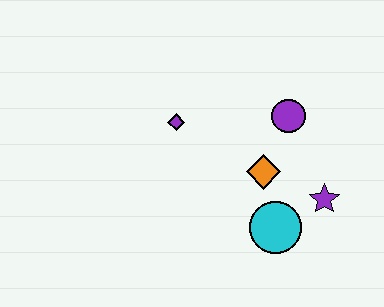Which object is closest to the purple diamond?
The orange diamond is closest to the purple diamond.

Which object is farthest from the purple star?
The purple diamond is farthest from the purple star.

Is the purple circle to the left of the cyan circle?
No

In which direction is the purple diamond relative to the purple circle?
The purple diamond is to the left of the purple circle.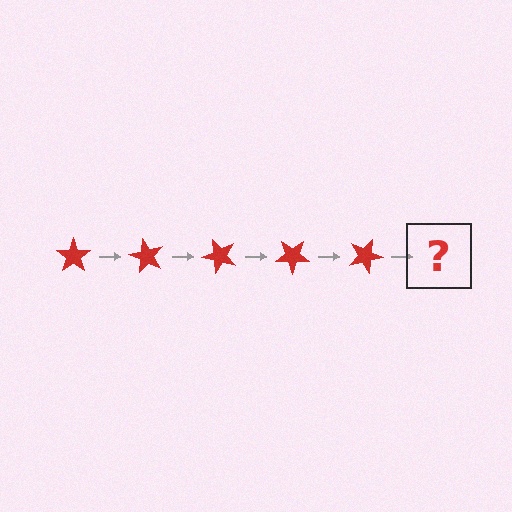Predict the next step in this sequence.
The next step is a red star rotated 300 degrees.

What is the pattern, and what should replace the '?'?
The pattern is that the star rotates 60 degrees each step. The '?' should be a red star rotated 300 degrees.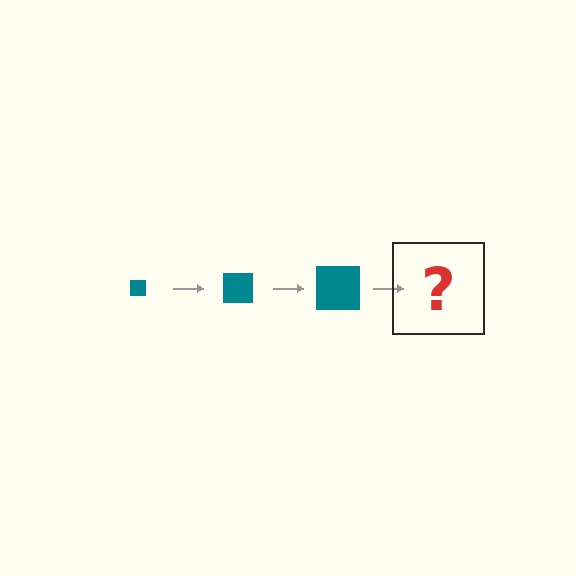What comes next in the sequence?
The next element should be a teal square, larger than the previous one.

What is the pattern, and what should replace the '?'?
The pattern is that the square gets progressively larger each step. The '?' should be a teal square, larger than the previous one.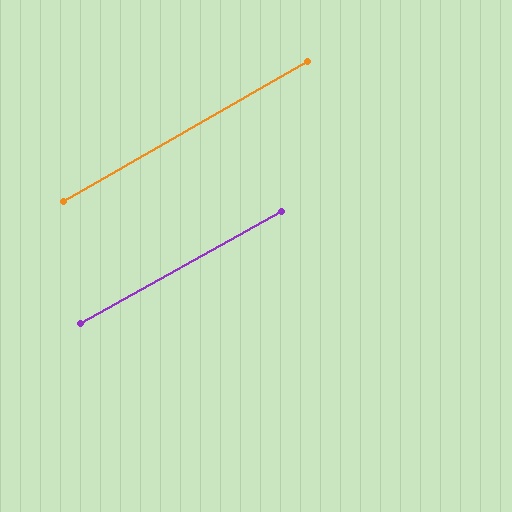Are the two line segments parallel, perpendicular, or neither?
Parallel — their directions differ by only 0.6°.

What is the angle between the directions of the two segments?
Approximately 1 degree.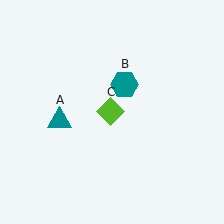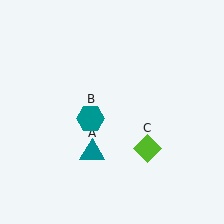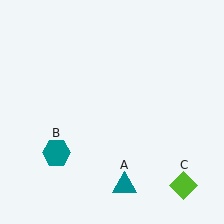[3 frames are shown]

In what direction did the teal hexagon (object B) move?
The teal hexagon (object B) moved down and to the left.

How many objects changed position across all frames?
3 objects changed position: teal triangle (object A), teal hexagon (object B), lime diamond (object C).